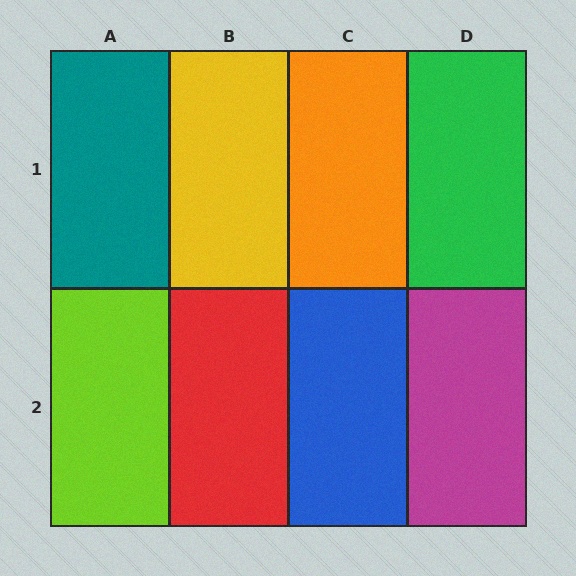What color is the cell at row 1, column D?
Green.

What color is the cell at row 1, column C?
Orange.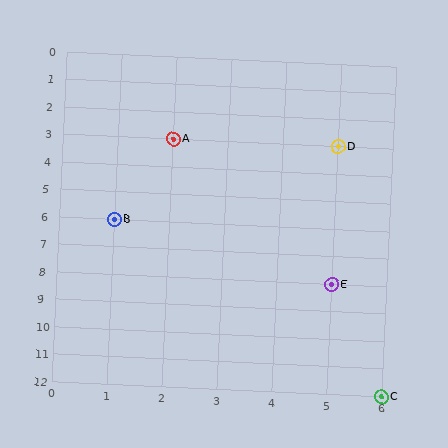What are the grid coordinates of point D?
Point D is at grid coordinates (5, 3).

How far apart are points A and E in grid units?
Points A and E are 3 columns and 5 rows apart (about 5.8 grid units diagonally).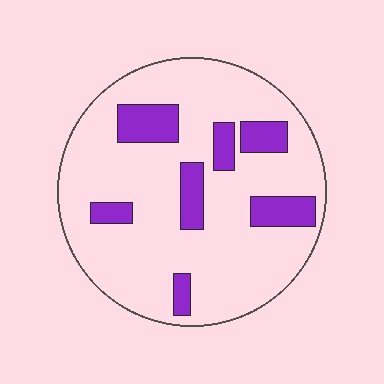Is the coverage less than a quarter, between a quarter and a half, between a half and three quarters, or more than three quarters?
Less than a quarter.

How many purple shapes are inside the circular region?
7.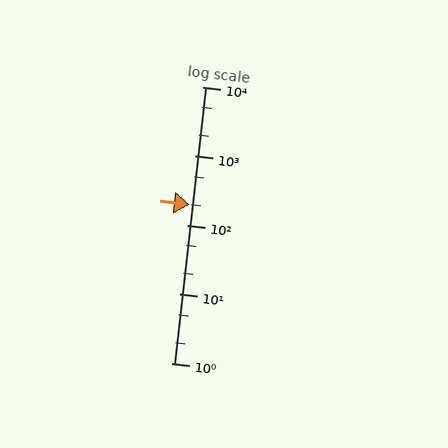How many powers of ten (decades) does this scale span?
The scale spans 4 decades, from 1 to 10000.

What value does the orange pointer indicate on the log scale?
The pointer indicates approximately 200.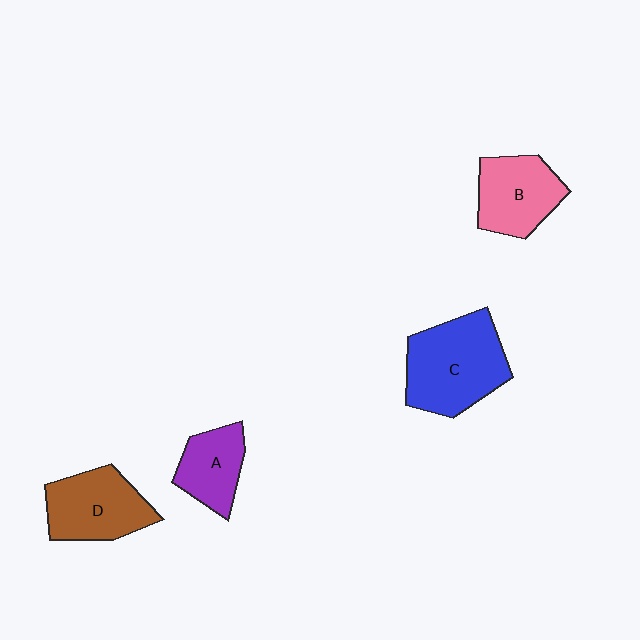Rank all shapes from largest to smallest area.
From largest to smallest: C (blue), D (brown), B (pink), A (purple).